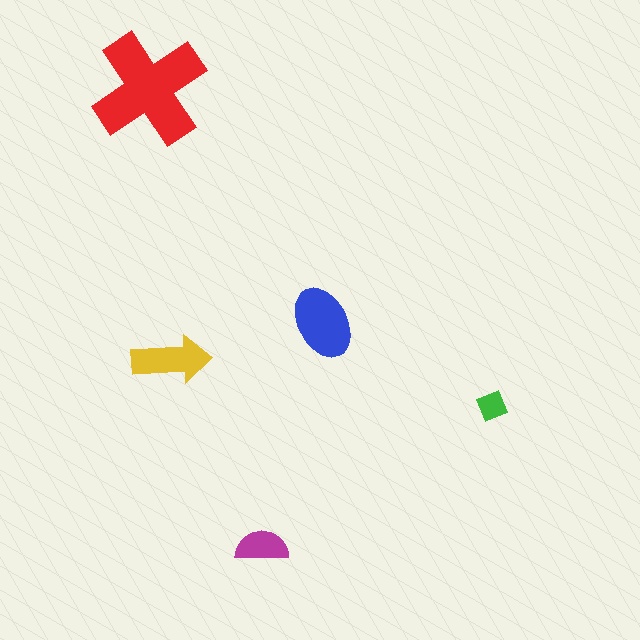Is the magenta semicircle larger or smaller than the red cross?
Smaller.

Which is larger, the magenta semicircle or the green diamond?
The magenta semicircle.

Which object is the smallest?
The green diamond.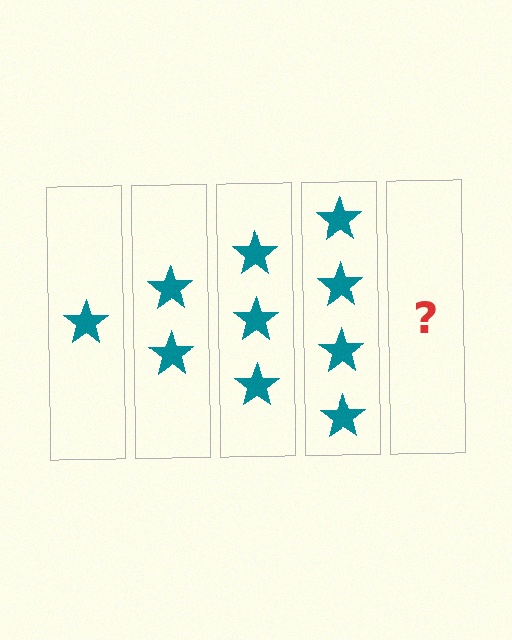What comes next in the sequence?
The next element should be 5 stars.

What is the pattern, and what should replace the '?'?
The pattern is that each step adds one more star. The '?' should be 5 stars.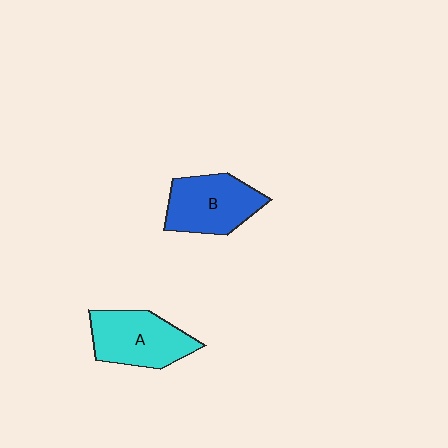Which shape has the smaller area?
Shape B (blue).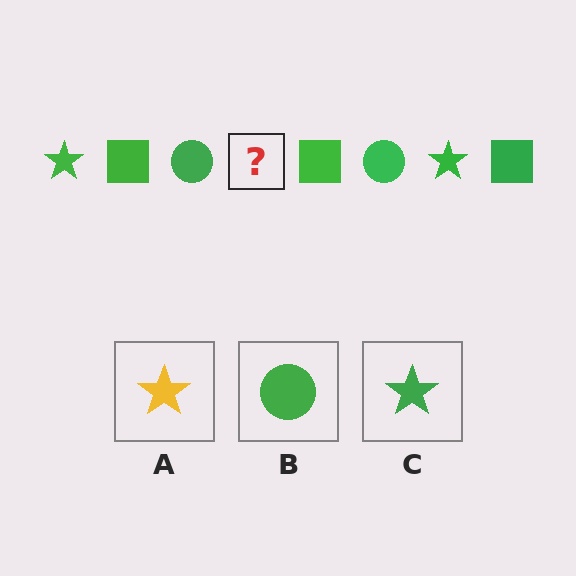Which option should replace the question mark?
Option C.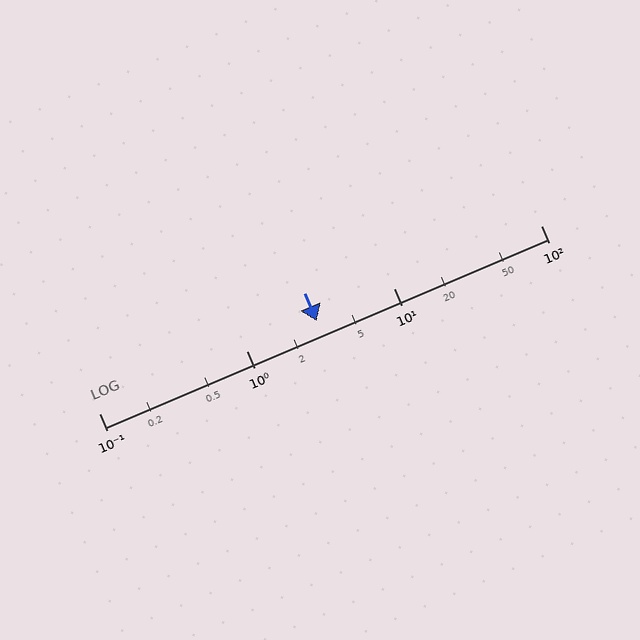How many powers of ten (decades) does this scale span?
The scale spans 3 decades, from 0.1 to 100.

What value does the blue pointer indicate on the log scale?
The pointer indicates approximately 3.